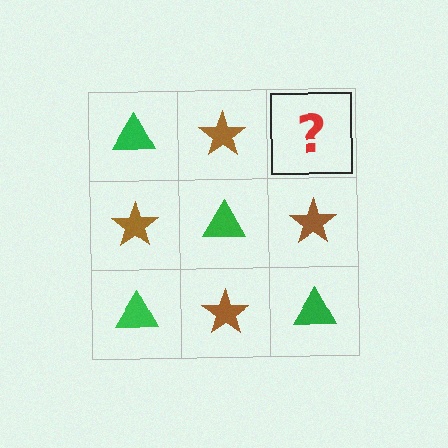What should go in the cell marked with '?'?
The missing cell should contain a green triangle.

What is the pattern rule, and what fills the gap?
The rule is that it alternates green triangle and brown star in a checkerboard pattern. The gap should be filled with a green triangle.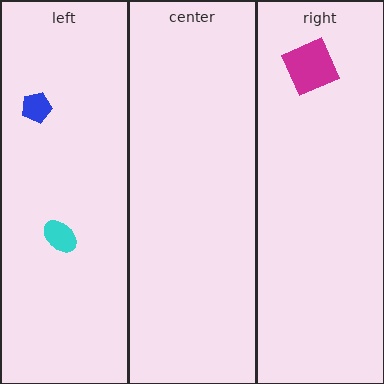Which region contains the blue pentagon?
The left region.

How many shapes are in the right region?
1.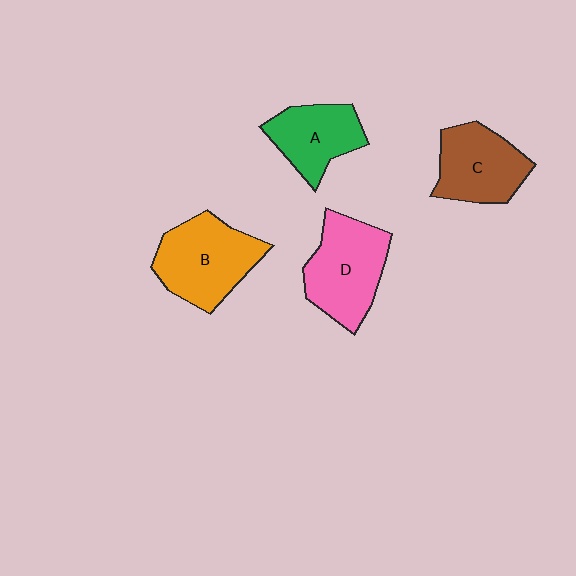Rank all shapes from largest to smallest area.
From largest to smallest: B (orange), D (pink), C (brown), A (green).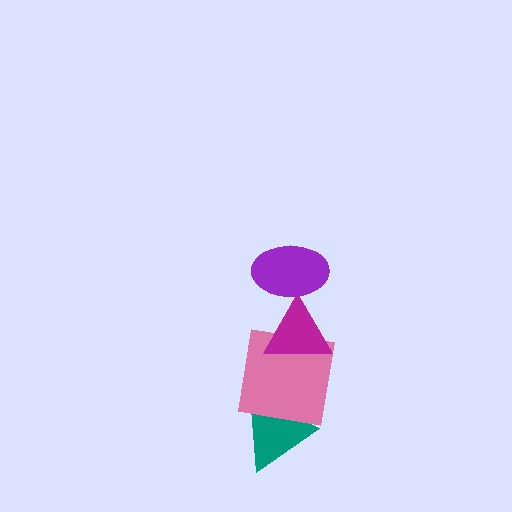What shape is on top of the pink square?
The magenta triangle is on top of the pink square.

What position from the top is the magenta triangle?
The magenta triangle is 2nd from the top.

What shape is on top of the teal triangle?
The pink square is on top of the teal triangle.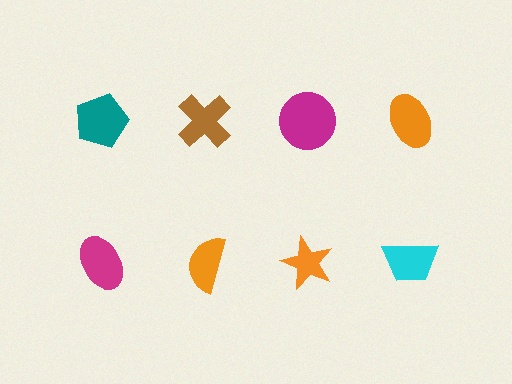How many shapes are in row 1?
4 shapes.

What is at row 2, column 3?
An orange star.